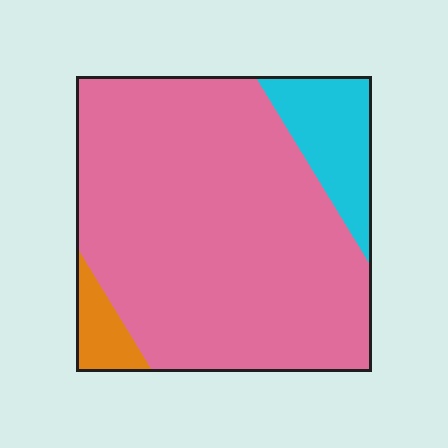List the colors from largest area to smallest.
From largest to smallest: pink, cyan, orange.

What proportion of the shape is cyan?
Cyan covers roughly 15% of the shape.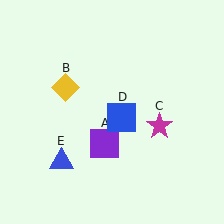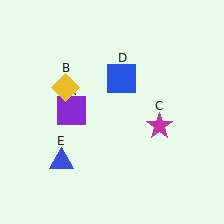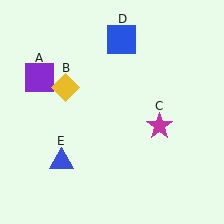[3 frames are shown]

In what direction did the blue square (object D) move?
The blue square (object D) moved up.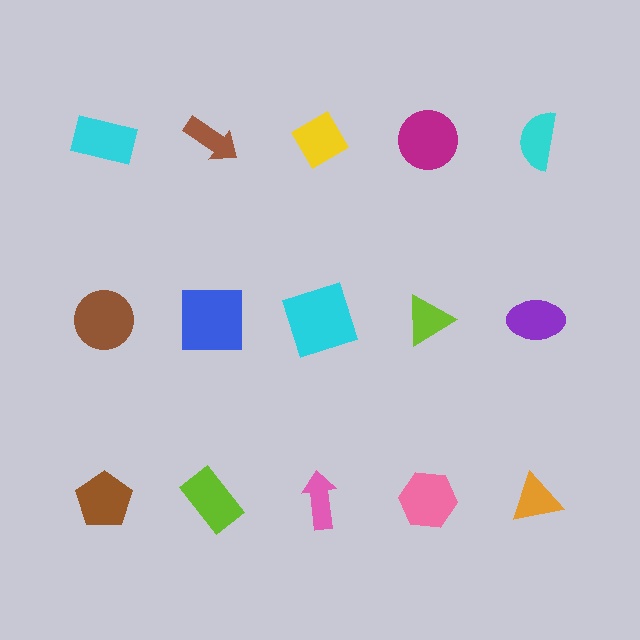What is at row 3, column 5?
An orange triangle.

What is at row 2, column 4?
A lime triangle.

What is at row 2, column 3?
A cyan square.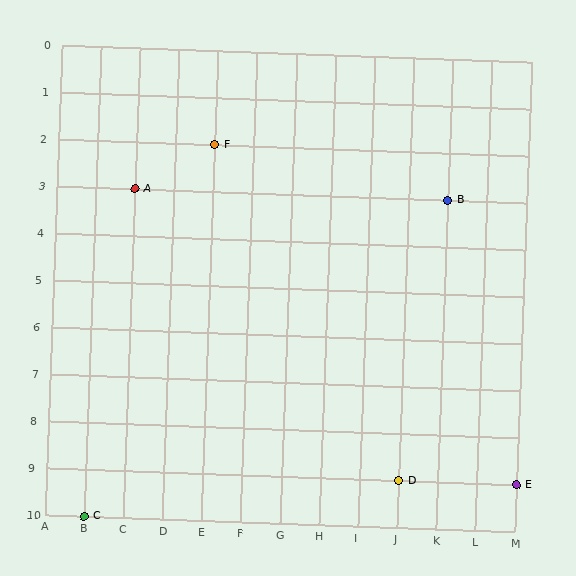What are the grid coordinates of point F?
Point F is at grid coordinates (E, 2).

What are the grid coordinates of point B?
Point B is at grid coordinates (K, 3).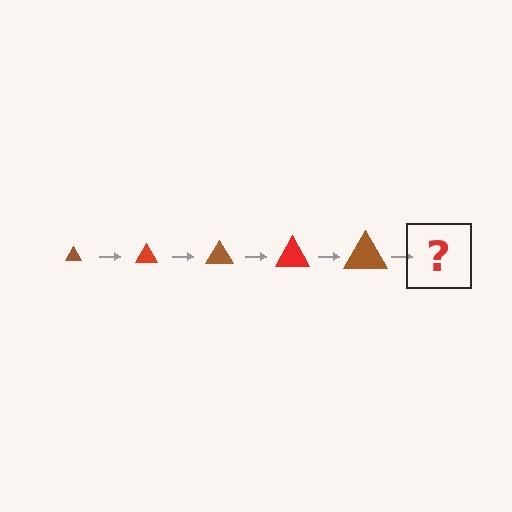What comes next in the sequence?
The next element should be a red triangle, larger than the previous one.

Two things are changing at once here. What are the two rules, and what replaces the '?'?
The two rules are that the triangle grows larger each step and the color cycles through brown and red. The '?' should be a red triangle, larger than the previous one.